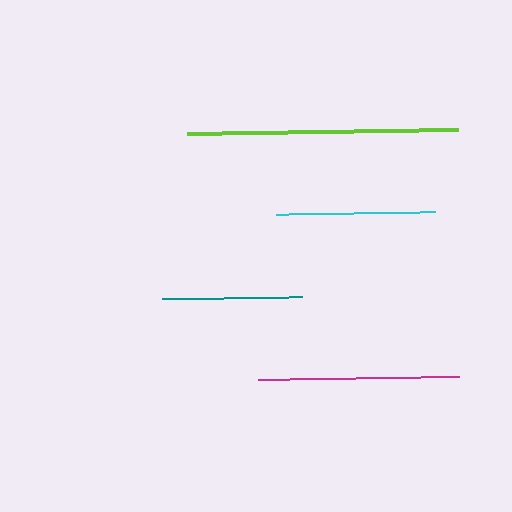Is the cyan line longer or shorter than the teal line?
The cyan line is longer than the teal line.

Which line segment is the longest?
The lime line is the longest at approximately 271 pixels.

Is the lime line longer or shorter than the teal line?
The lime line is longer than the teal line.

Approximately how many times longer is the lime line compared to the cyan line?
The lime line is approximately 1.7 times the length of the cyan line.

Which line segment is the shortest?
The teal line is the shortest at approximately 140 pixels.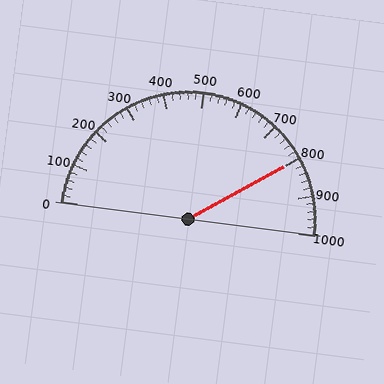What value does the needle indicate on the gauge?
The needle indicates approximately 800.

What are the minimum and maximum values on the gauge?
The gauge ranges from 0 to 1000.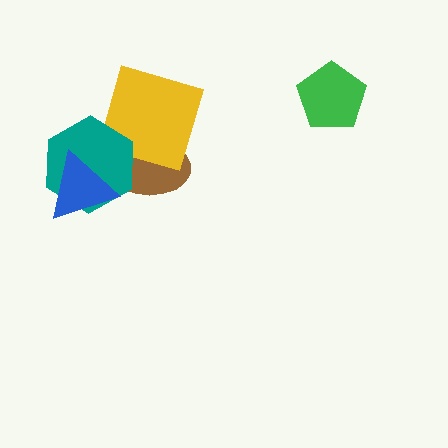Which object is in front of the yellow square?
The teal hexagon is in front of the yellow square.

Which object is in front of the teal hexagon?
The blue triangle is in front of the teal hexagon.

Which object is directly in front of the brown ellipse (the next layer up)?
The yellow square is directly in front of the brown ellipse.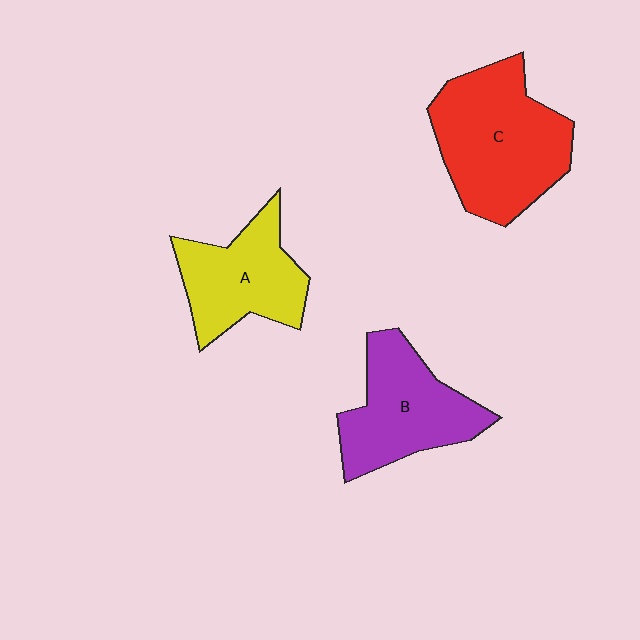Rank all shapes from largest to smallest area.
From largest to smallest: C (red), B (purple), A (yellow).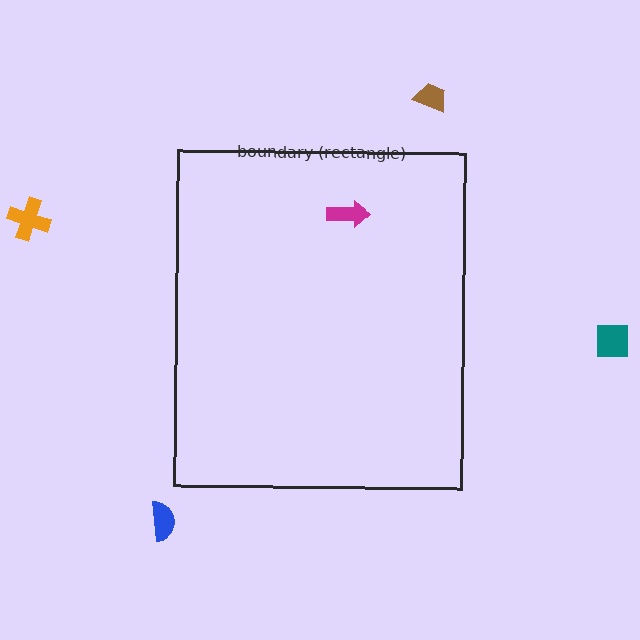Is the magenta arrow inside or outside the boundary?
Inside.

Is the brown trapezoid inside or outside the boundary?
Outside.